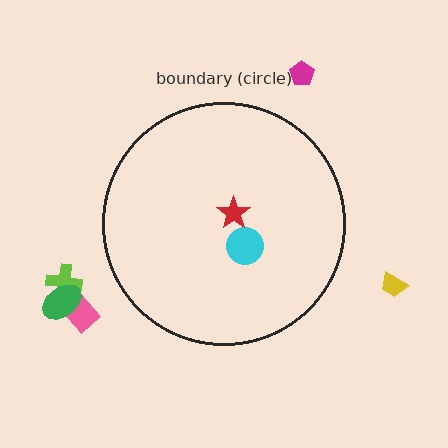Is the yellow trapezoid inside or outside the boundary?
Outside.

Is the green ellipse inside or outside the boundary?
Outside.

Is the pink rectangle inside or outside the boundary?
Outside.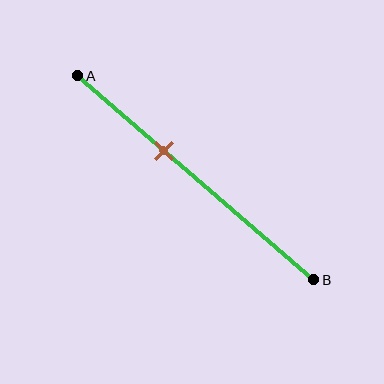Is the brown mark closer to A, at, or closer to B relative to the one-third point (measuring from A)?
The brown mark is closer to point B than the one-third point of segment AB.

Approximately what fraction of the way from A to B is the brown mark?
The brown mark is approximately 35% of the way from A to B.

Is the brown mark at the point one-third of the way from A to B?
No, the mark is at about 35% from A, not at the 33% one-third point.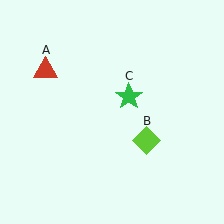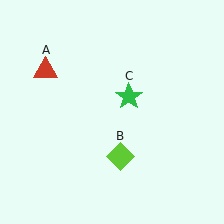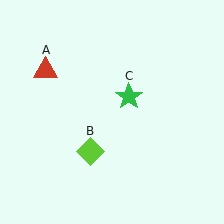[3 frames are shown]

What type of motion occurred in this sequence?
The lime diamond (object B) rotated clockwise around the center of the scene.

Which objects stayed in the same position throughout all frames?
Red triangle (object A) and green star (object C) remained stationary.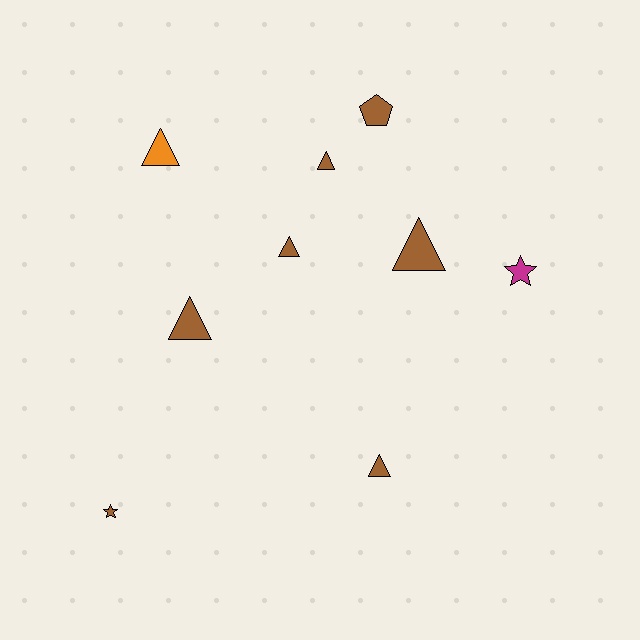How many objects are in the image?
There are 9 objects.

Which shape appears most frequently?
Triangle, with 6 objects.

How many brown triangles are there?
There are 5 brown triangles.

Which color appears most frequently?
Brown, with 7 objects.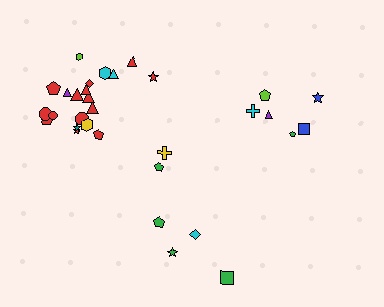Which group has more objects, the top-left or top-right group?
The top-left group.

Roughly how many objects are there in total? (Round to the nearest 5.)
Roughly 35 objects in total.